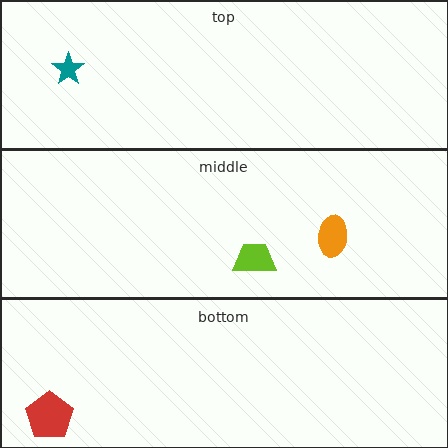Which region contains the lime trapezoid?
The middle region.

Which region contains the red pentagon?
The bottom region.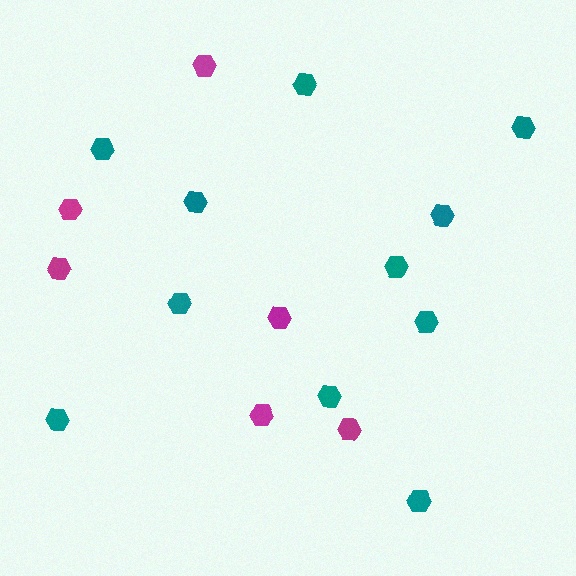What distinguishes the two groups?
There are 2 groups: one group of magenta hexagons (6) and one group of teal hexagons (11).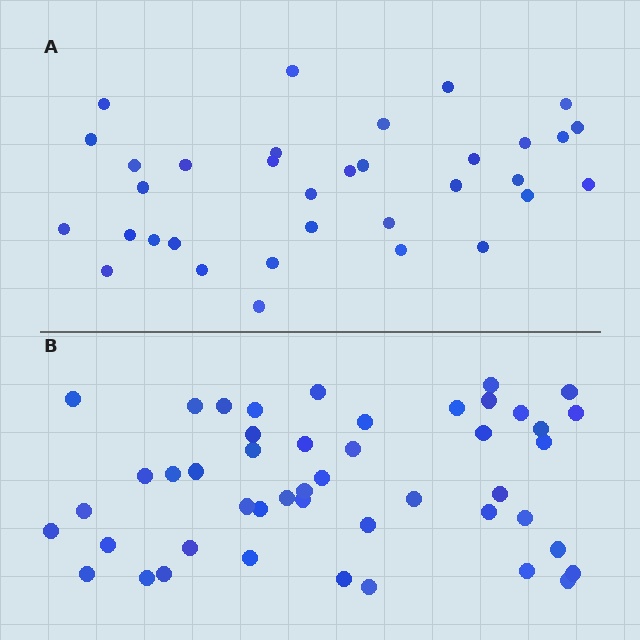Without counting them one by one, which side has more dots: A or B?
Region B (the bottom region) has more dots.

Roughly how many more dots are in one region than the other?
Region B has approximately 15 more dots than region A.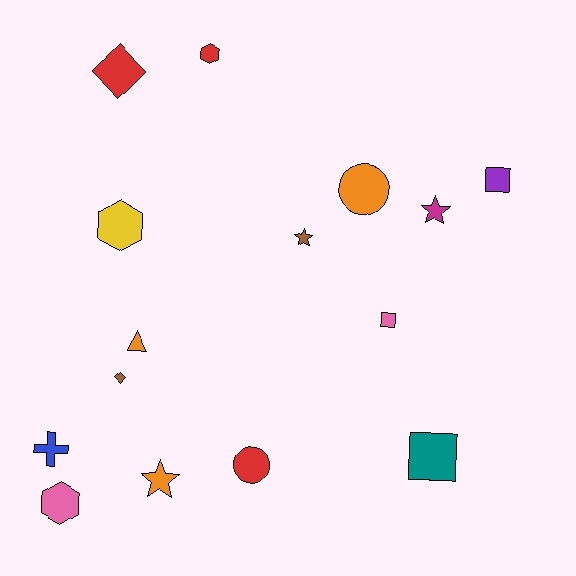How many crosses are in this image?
There is 1 cross.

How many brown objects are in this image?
There are 2 brown objects.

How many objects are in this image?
There are 15 objects.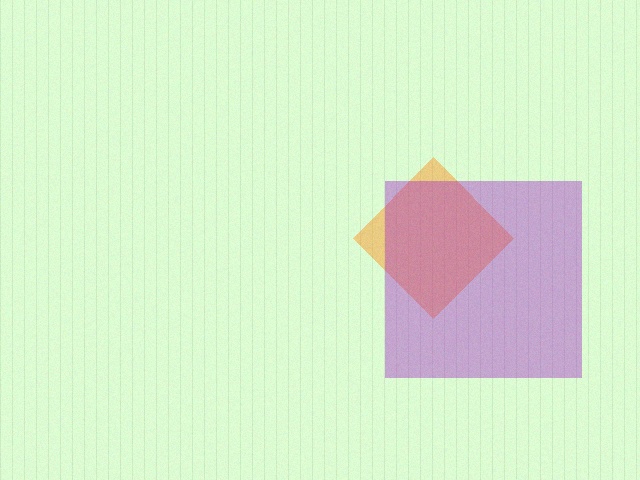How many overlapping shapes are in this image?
There are 2 overlapping shapes in the image.